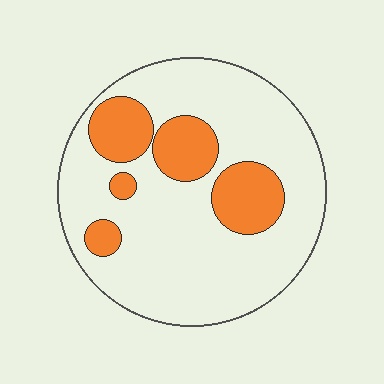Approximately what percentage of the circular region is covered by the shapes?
Approximately 25%.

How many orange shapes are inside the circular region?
5.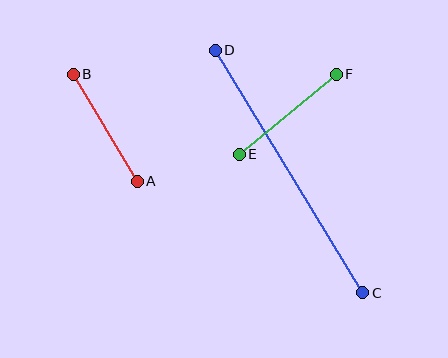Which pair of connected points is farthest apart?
Points C and D are farthest apart.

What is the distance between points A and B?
The distance is approximately 125 pixels.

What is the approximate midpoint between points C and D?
The midpoint is at approximately (289, 172) pixels.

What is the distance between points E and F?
The distance is approximately 125 pixels.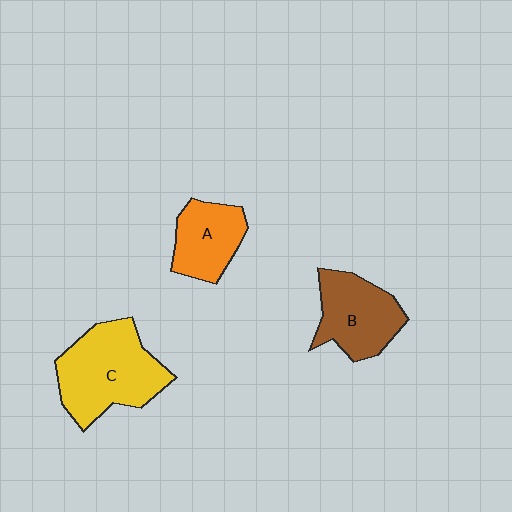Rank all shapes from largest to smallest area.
From largest to smallest: C (yellow), B (brown), A (orange).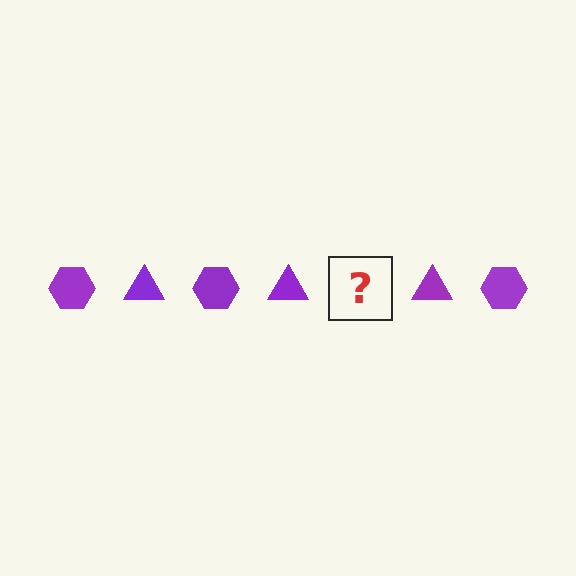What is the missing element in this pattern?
The missing element is a purple hexagon.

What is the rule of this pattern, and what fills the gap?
The rule is that the pattern cycles through hexagon, triangle shapes in purple. The gap should be filled with a purple hexagon.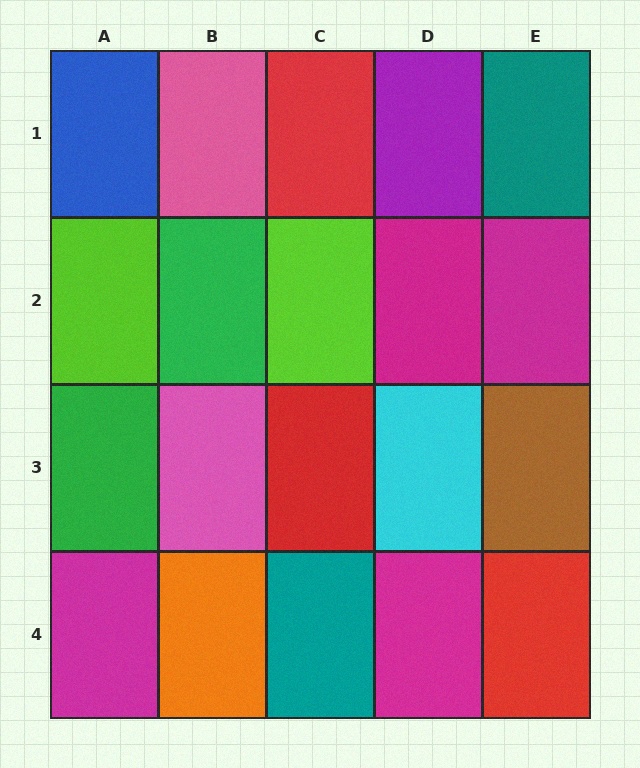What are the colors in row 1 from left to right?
Blue, pink, red, purple, teal.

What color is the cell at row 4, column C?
Teal.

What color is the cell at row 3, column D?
Cyan.